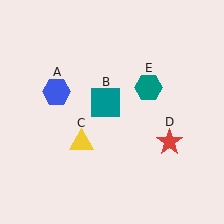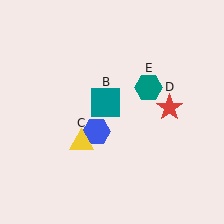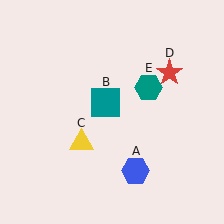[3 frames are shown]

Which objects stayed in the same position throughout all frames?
Teal square (object B) and yellow triangle (object C) and teal hexagon (object E) remained stationary.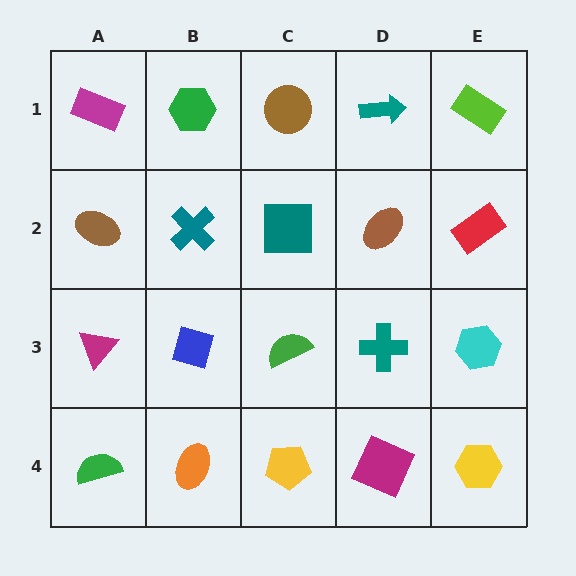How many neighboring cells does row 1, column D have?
3.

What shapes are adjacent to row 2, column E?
A lime rectangle (row 1, column E), a cyan hexagon (row 3, column E), a brown ellipse (row 2, column D).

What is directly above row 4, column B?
A blue diamond.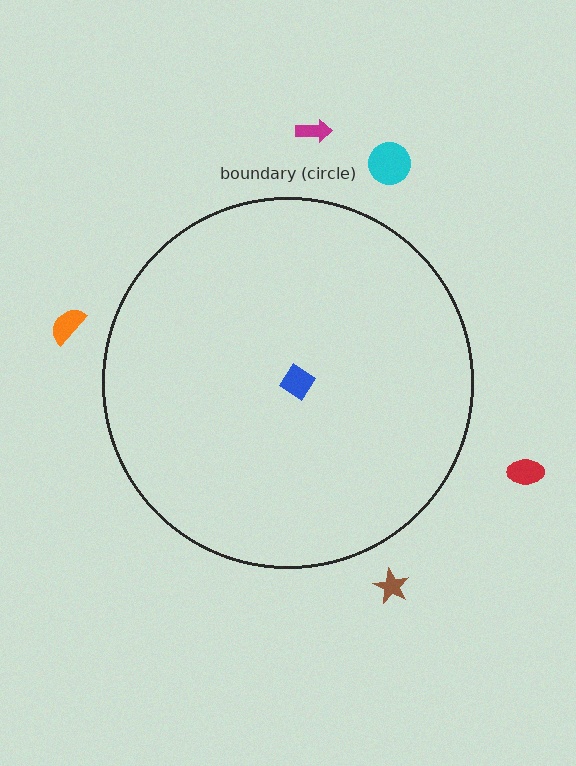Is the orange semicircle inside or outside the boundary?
Outside.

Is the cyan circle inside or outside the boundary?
Outside.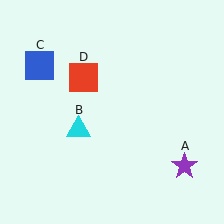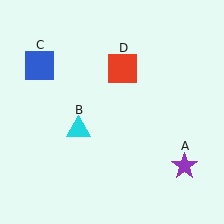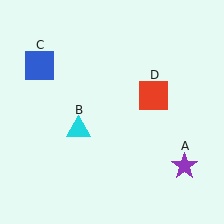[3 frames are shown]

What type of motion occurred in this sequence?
The red square (object D) rotated clockwise around the center of the scene.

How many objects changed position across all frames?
1 object changed position: red square (object D).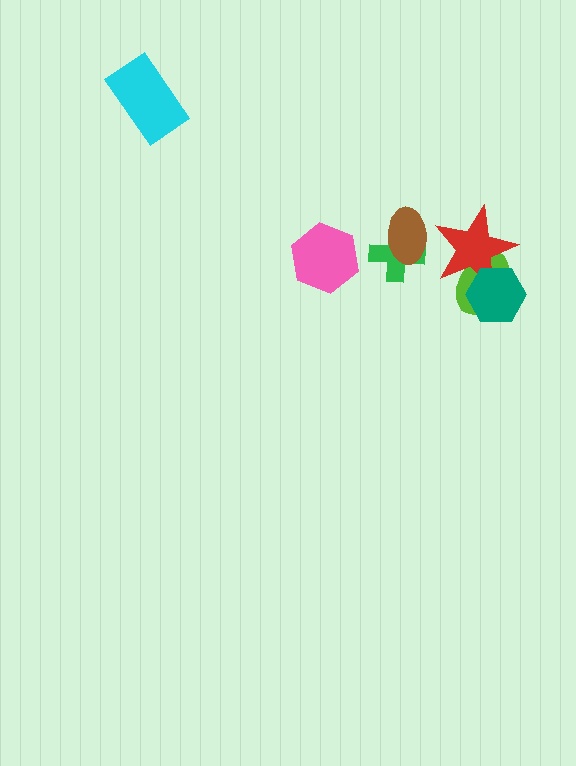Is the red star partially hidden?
Yes, it is partially covered by another shape.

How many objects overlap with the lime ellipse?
2 objects overlap with the lime ellipse.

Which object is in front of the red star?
The teal hexagon is in front of the red star.